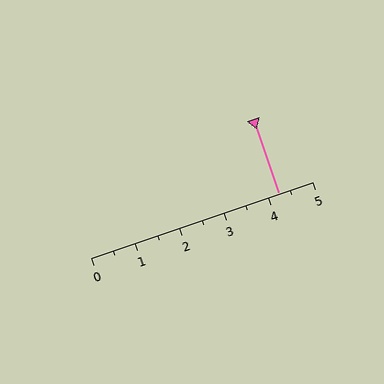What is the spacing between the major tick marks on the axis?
The major ticks are spaced 1 apart.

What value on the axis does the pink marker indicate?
The marker indicates approximately 4.2.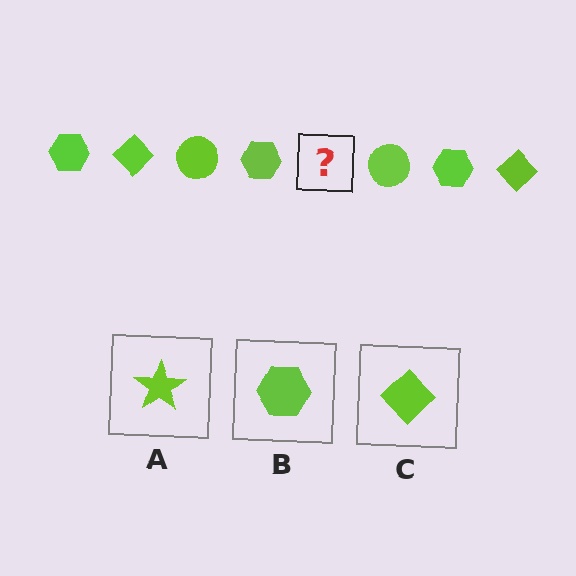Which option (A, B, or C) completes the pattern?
C.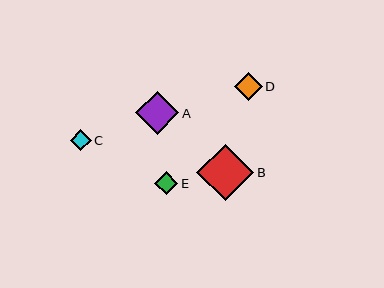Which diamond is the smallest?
Diamond C is the smallest with a size of approximately 21 pixels.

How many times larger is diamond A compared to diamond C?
Diamond A is approximately 2.0 times the size of diamond C.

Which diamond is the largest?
Diamond B is the largest with a size of approximately 57 pixels.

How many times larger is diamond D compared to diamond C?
Diamond D is approximately 1.3 times the size of diamond C.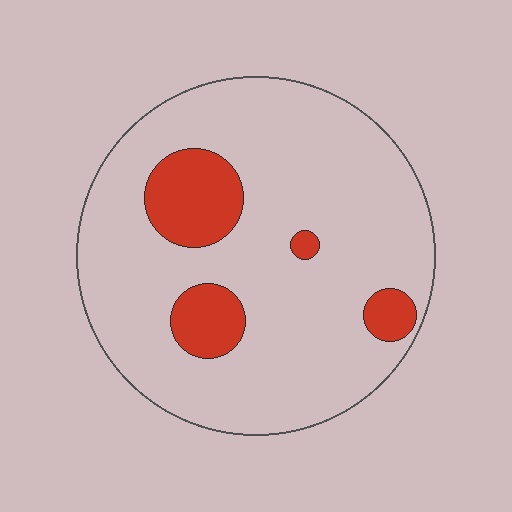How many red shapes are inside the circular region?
4.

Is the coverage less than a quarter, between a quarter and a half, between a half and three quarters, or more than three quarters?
Less than a quarter.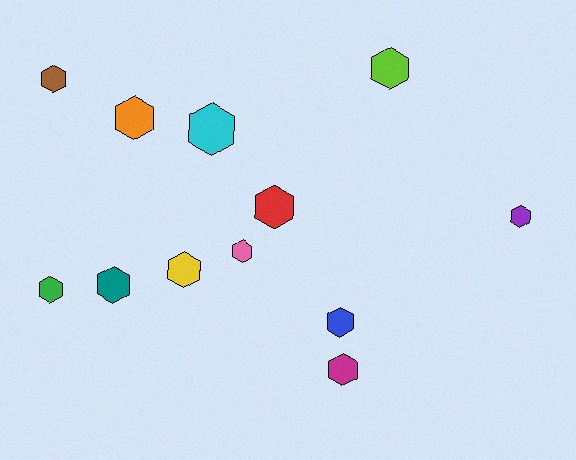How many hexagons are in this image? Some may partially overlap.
There are 12 hexagons.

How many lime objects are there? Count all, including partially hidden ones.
There is 1 lime object.